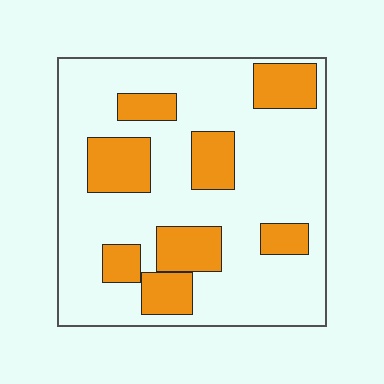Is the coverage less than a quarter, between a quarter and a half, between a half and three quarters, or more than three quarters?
Between a quarter and a half.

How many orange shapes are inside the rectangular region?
8.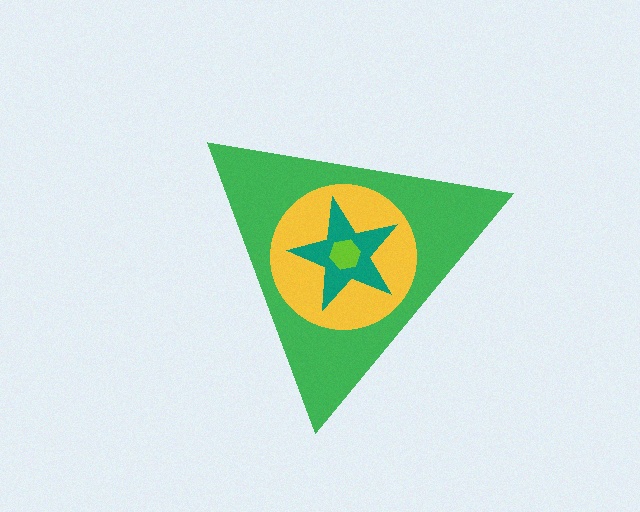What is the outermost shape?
The green triangle.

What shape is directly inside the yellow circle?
The teal star.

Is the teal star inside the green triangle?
Yes.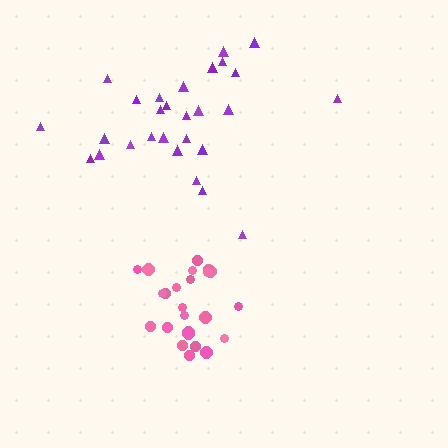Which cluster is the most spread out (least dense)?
Purple.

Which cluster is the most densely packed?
Pink.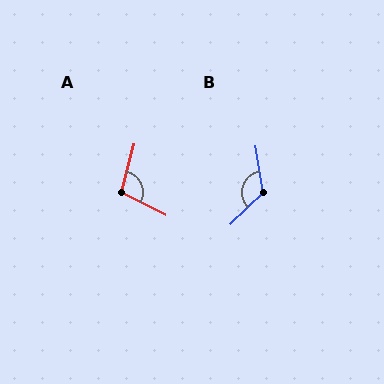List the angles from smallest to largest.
A (103°), B (126°).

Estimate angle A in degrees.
Approximately 103 degrees.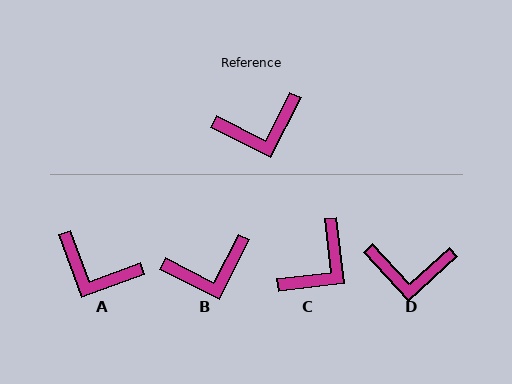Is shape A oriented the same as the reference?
No, it is off by about 43 degrees.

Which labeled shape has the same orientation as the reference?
B.